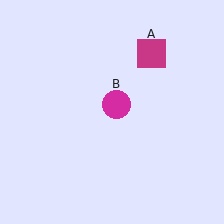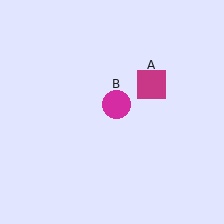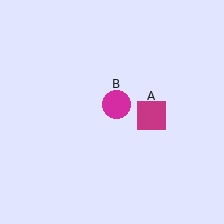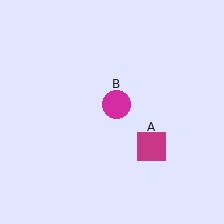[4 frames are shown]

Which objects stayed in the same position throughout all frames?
Magenta circle (object B) remained stationary.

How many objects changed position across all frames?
1 object changed position: magenta square (object A).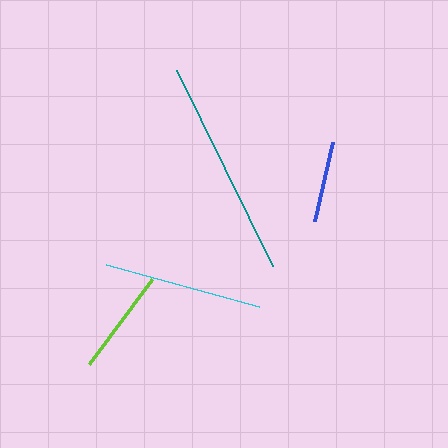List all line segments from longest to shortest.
From longest to shortest: teal, cyan, lime, blue.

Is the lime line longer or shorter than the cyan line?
The cyan line is longer than the lime line.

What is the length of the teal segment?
The teal segment is approximately 219 pixels long.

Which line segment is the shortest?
The blue line is the shortest at approximately 81 pixels.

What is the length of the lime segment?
The lime segment is approximately 106 pixels long.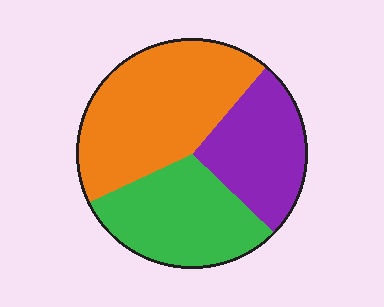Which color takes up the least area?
Purple, at roughly 25%.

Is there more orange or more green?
Orange.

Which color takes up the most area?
Orange, at roughly 45%.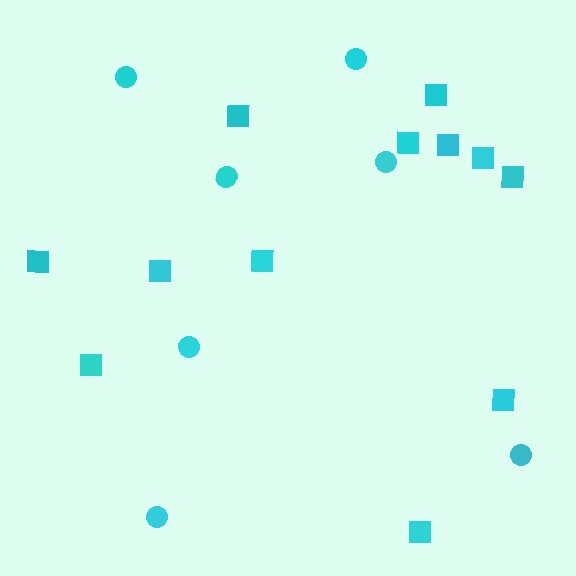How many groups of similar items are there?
There are 2 groups: one group of circles (7) and one group of squares (12).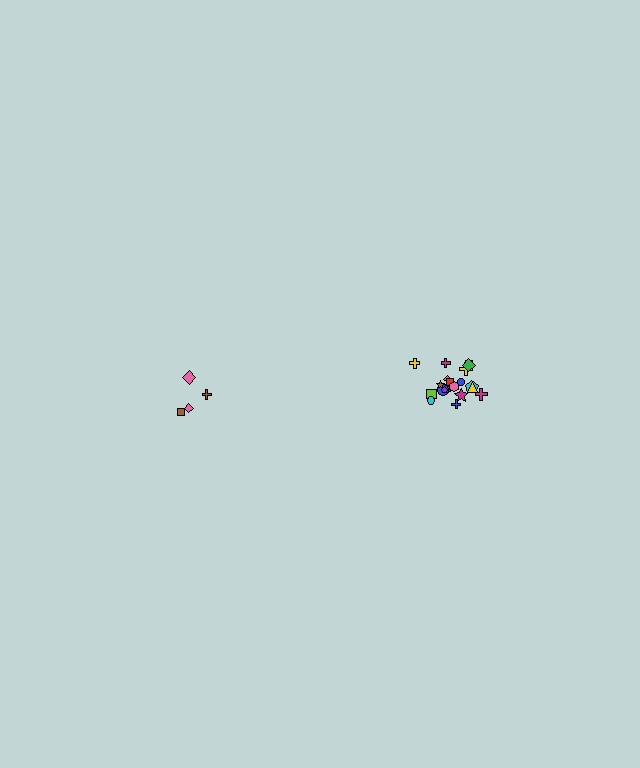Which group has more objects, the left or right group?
The right group.